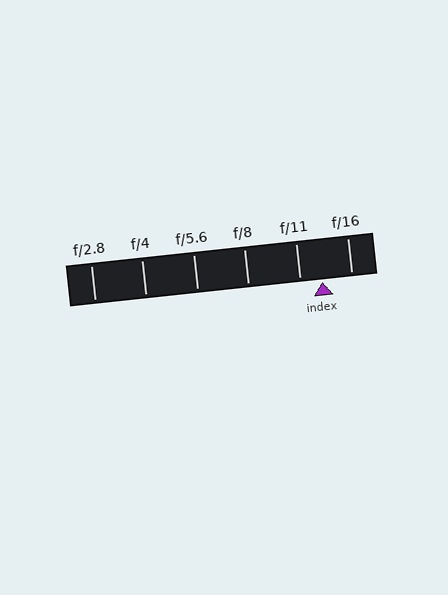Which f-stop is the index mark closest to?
The index mark is closest to f/11.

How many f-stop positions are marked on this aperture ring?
There are 6 f-stop positions marked.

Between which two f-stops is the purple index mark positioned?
The index mark is between f/11 and f/16.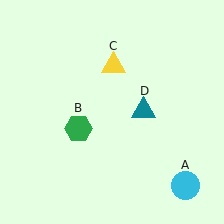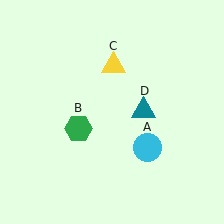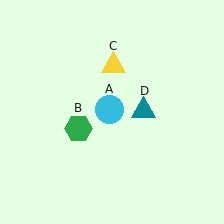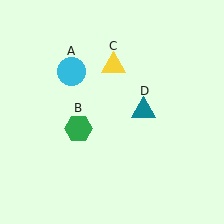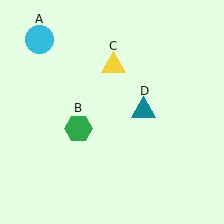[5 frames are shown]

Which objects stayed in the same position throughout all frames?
Green hexagon (object B) and yellow triangle (object C) and teal triangle (object D) remained stationary.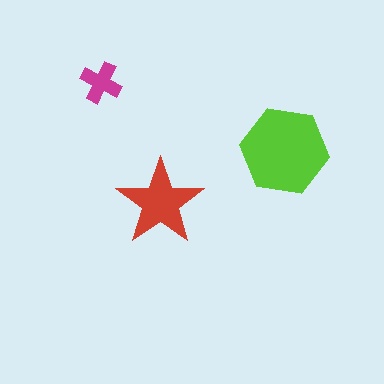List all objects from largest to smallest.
The lime hexagon, the red star, the magenta cross.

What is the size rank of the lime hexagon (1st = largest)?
1st.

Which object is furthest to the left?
The magenta cross is leftmost.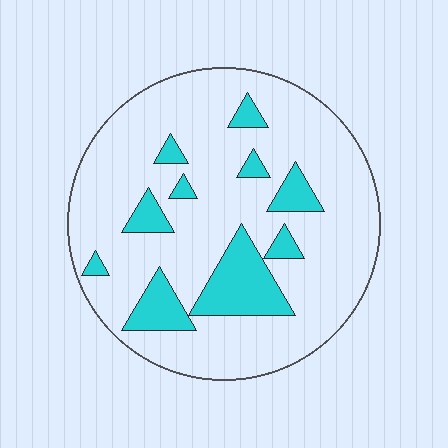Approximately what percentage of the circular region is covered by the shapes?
Approximately 20%.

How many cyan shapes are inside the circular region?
10.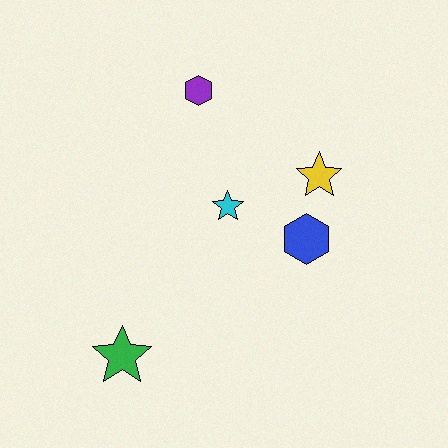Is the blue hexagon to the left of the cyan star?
No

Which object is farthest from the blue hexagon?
The green star is farthest from the blue hexagon.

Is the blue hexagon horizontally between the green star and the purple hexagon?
No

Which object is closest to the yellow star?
The blue hexagon is closest to the yellow star.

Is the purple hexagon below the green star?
No